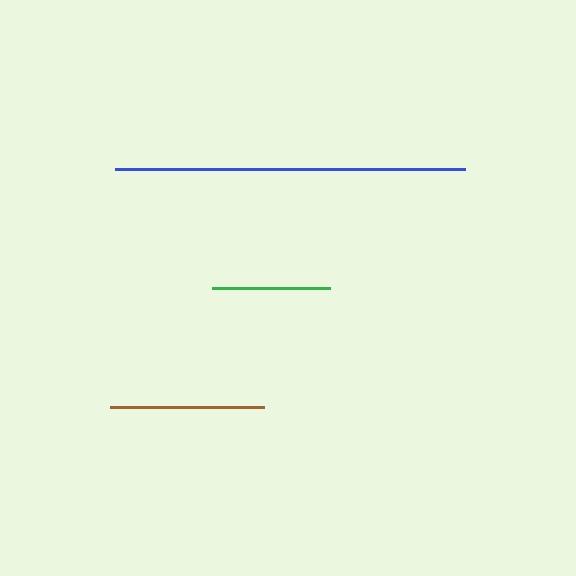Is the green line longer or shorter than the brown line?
The brown line is longer than the green line.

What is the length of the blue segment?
The blue segment is approximately 350 pixels long.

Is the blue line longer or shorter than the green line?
The blue line is longer than the green line.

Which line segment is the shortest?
The green line is the shortest at approximately 118 pixels.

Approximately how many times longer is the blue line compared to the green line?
The blue line is approximately 3.0 times the length of the green line.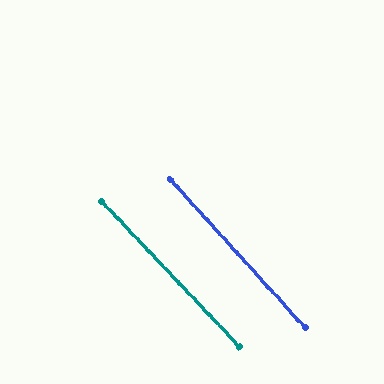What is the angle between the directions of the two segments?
Approximately 1 degree.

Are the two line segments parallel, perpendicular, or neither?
Parallel — their directions differ by only 1.4°.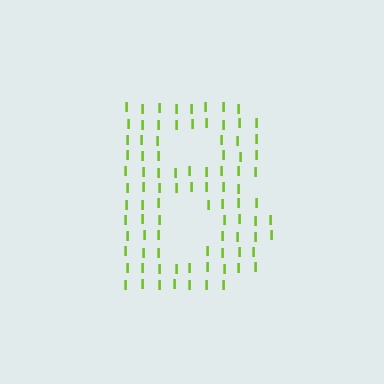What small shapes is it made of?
It is made of small letter I's.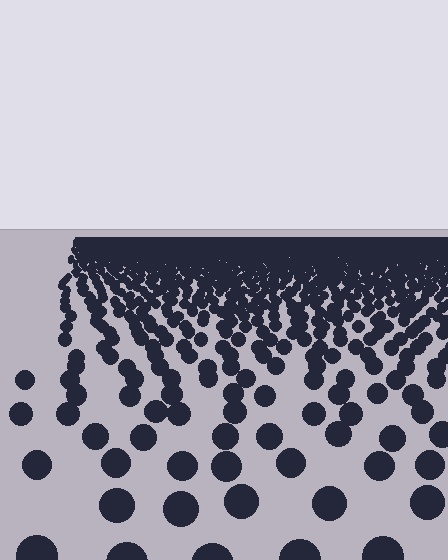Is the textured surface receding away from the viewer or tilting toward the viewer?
The surface is receding away from the viewer. Texture elements get smaller and denser toward the top.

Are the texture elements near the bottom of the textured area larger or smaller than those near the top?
Larger. Near the bottom, elements are closer to the viewer and appear at a bigger on-screen size.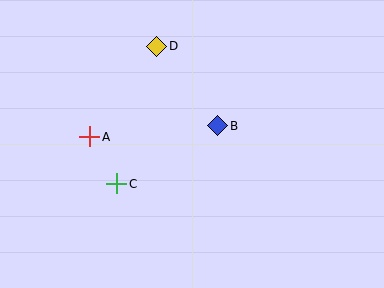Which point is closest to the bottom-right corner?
Point B is closest to the bottom-right corner.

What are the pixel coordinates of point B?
Point B is at (218, 126).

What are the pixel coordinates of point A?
Point A is at (90, 137).